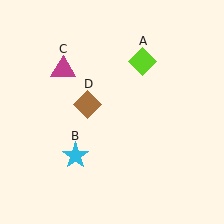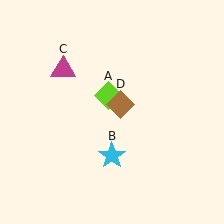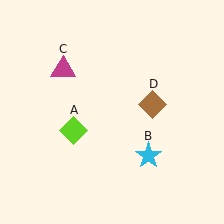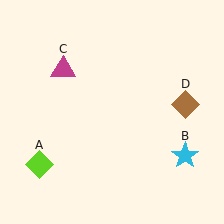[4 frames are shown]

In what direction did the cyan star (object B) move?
The cyan star (object B) moved right.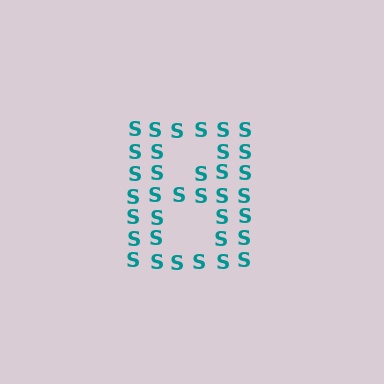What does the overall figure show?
The overall figure shows the letter B.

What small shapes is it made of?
It is made of small letter S's.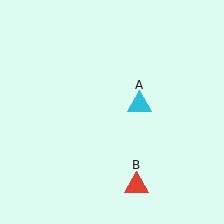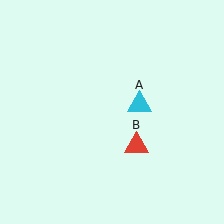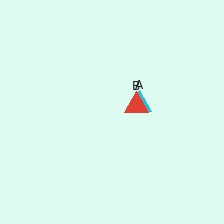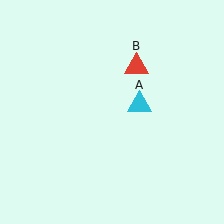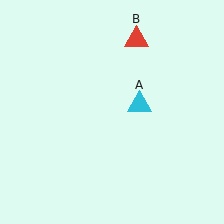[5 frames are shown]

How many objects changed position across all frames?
1 object changed position: red triangle (object B).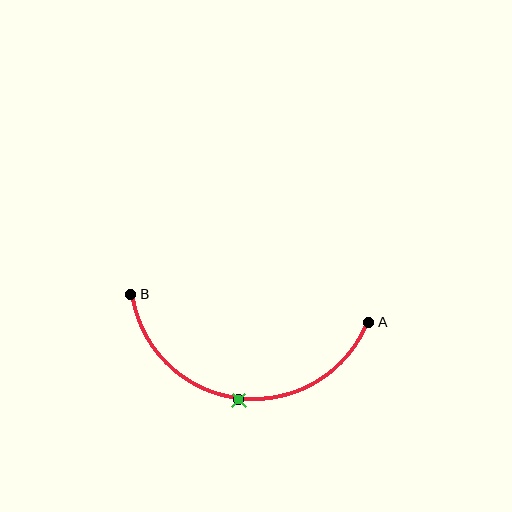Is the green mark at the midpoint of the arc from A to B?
Yes. The green mark lies on the arc at equal arc-length from both A and B — it is the arc midpoint.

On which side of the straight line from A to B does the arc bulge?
The arc bulges below the straight line connecting A and B.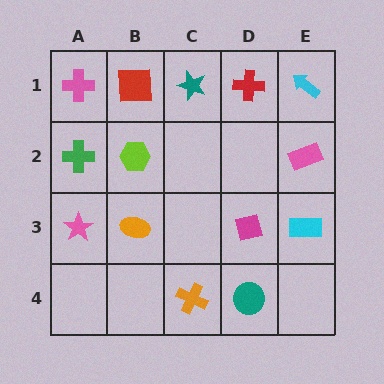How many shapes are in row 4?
2 shapes.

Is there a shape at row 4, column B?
No, that cell is empty.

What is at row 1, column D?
A red cross.